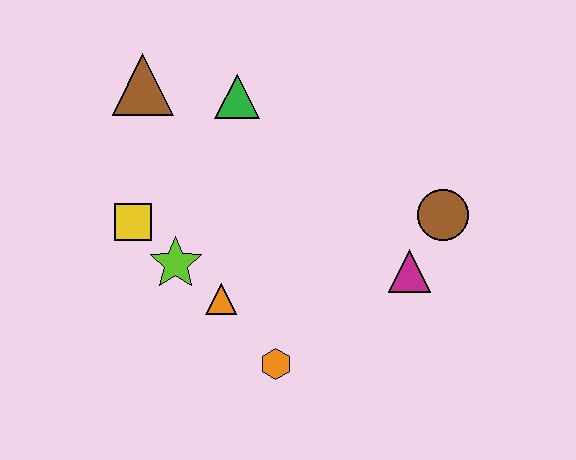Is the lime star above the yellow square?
No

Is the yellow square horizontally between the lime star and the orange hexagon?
No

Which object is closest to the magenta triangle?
The brown circle is closest to the magenta triangle.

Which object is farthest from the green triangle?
The orange hexagon is farthest from the green triangle.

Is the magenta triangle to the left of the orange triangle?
No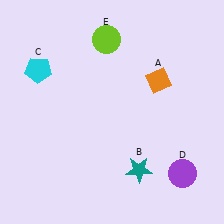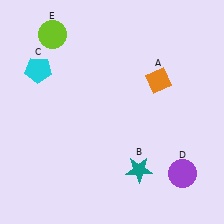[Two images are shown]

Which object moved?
The lime circle (E) moved left.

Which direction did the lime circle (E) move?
The lime circle (E) moved left.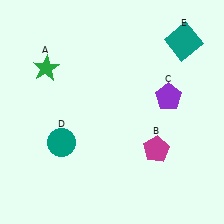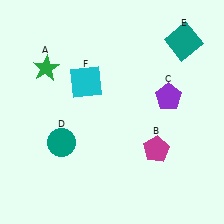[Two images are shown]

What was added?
A cyan square (F) was added in Image 2.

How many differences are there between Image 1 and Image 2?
There is 1 difference between the two images.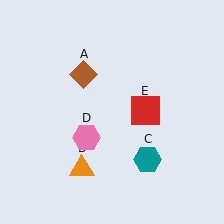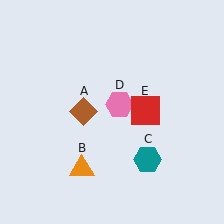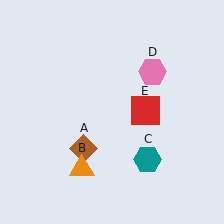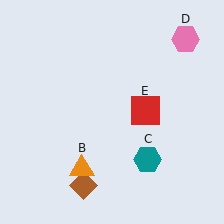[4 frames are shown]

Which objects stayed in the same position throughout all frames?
Orange triangle (object B) and teal hexagon (object C) and red square (object E) remained stationary.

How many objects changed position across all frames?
2 objects changed position: brown diamond (object A), pink hexagon (object D).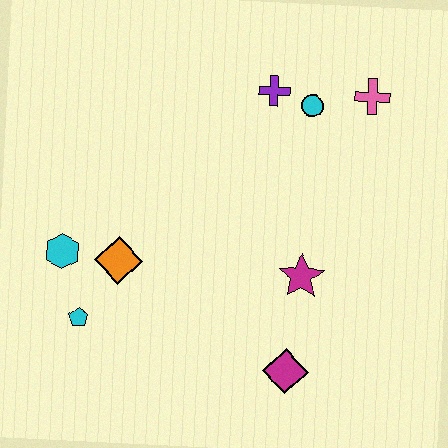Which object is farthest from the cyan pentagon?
The pink cross is farthest from the cyan pentagon.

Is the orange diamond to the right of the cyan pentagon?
Yes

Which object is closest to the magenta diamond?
The magenta star is closest to the magenta diamond.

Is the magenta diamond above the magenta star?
No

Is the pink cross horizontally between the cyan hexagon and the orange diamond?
No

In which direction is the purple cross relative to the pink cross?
The purple cross is to the left of the pink cross.